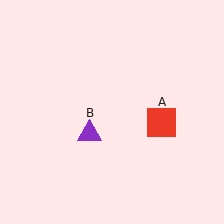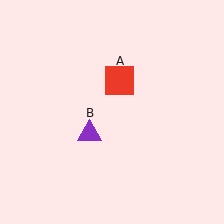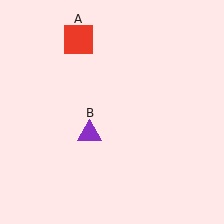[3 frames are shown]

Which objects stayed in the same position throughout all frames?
Purple triangle (object B) remained stationary.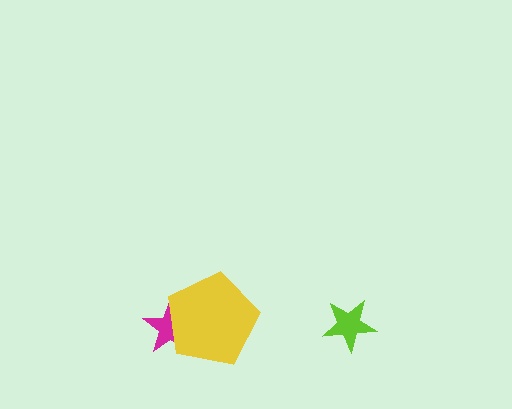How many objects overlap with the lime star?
0 objects overlap with the lime star.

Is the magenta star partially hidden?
Yes, it is partially covered by another shape.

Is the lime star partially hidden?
No, no other shape covers it.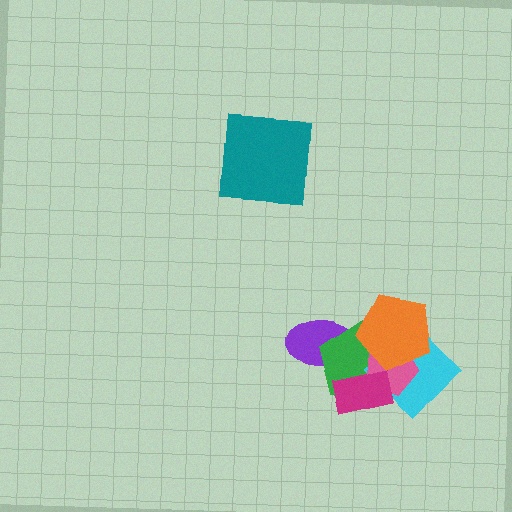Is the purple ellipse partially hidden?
Yes, it is partially covered by another shape.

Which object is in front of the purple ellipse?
The green pentagon is in front of the purple ellipse.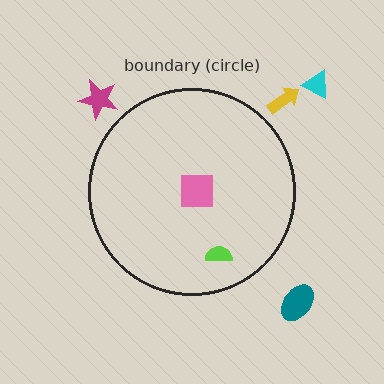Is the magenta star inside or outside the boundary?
Outside.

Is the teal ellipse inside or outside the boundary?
Outside.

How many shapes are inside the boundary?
2 inside, 4 outside.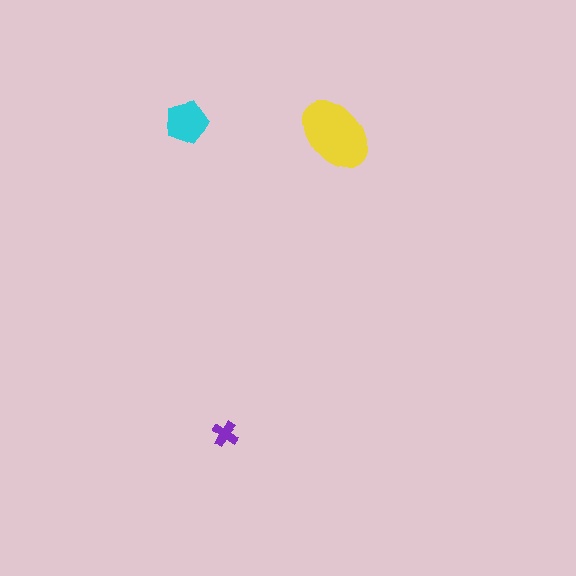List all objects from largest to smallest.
The yellow ellipse, the cyan pentagon, the purple cross.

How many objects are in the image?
There are 3 objects in the image.